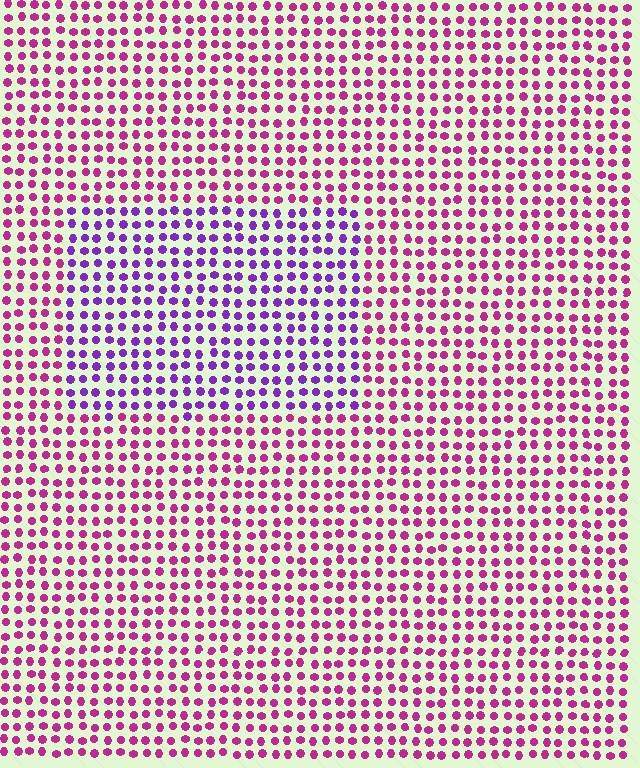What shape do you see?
I see a rectangle.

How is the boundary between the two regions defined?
The boundary is defined purely by a slight shift in hue (about 41 degrees). Spacing, size, and orientation are identical on both sides.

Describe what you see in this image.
The image is filled with small magenta elements in a uniform arrangement. A rectangle-shaped region is visible where the elements are tinted to a slightly different hue, forming a subtle color boundary.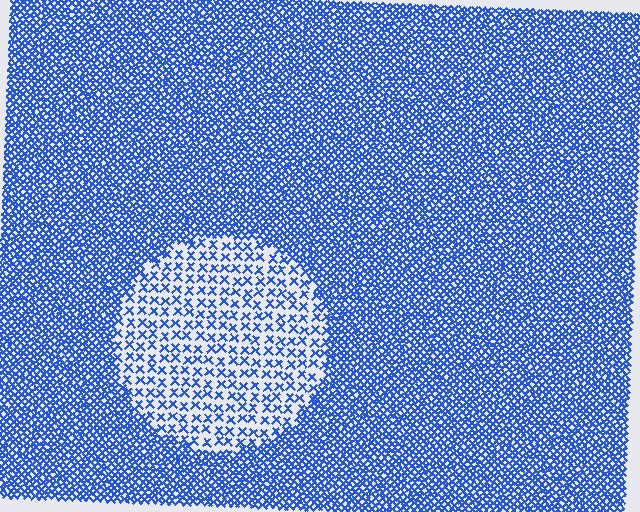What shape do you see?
I see a circle.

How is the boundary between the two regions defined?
The boundary is defined by a change in element density (approximately 2.8x ratio). All elements are the same color, size, and shape.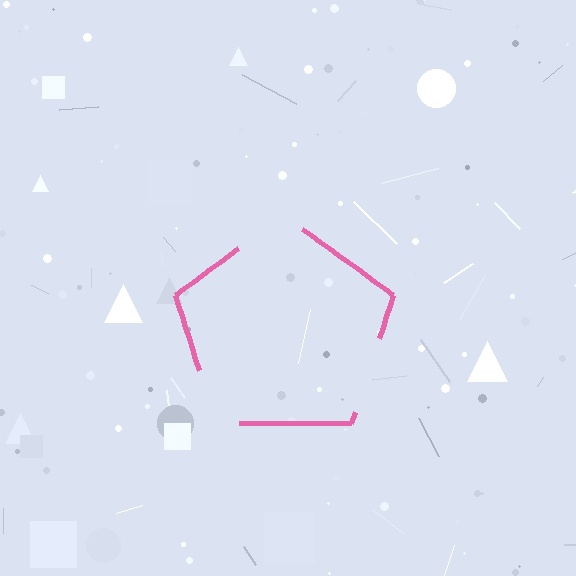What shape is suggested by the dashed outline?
The dashed outline suggests a pentagon.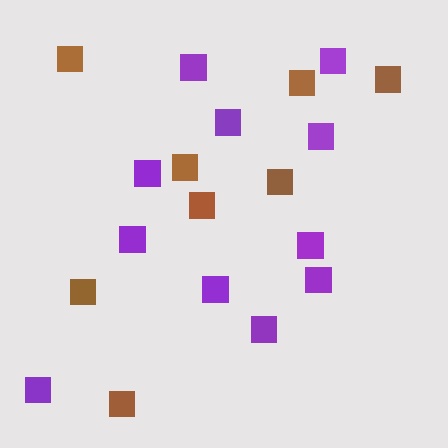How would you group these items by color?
There are 2 groups: one group of brown squares (8) and one group of purple squares (11).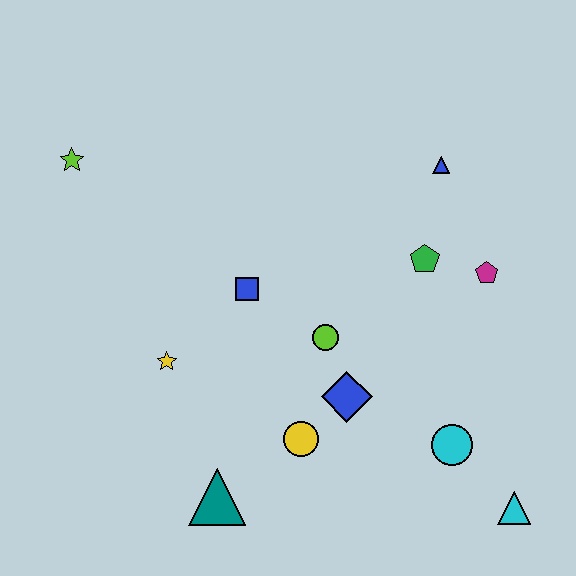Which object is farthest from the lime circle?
The lime star is farthest from the lime circle.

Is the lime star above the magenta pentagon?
Yes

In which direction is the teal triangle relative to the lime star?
The teal triangle is below the lime star.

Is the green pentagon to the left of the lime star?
No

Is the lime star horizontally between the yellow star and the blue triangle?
No